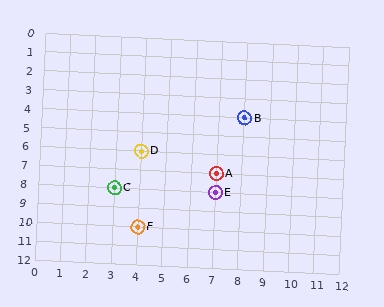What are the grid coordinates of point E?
Point E is at grid coordinates (7, 8).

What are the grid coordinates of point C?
Point C is at grid coordinates (3, 8).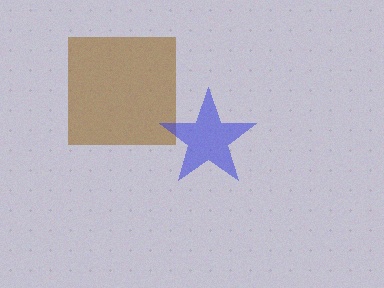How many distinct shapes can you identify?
There are 2 distinct shapes: a brown square, a blue star.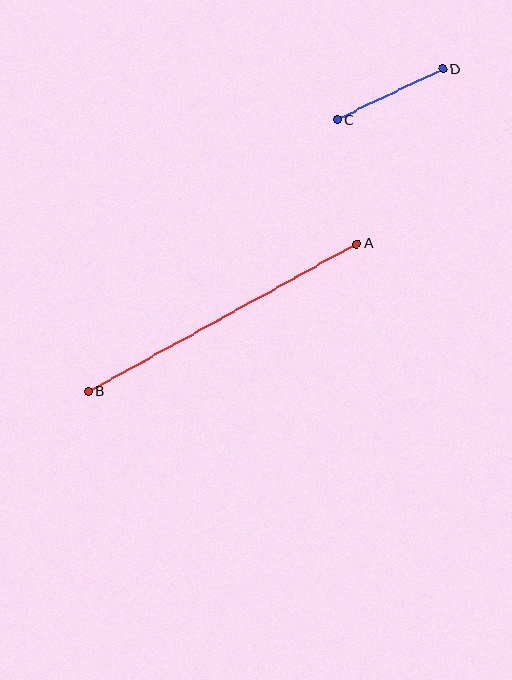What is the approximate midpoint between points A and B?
The midpoint is at approximately (222, 318) pixels.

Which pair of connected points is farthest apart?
Points A and B are farthest apart.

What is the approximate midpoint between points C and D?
The midpoint is at approximately (390, 94) pixels.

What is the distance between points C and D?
The distance is approximately 117 pixels.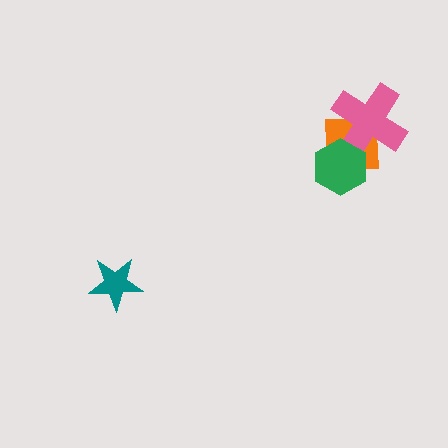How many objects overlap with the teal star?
0 objects overlap with the teal star.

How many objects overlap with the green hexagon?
2 objects overlap with the green hexagon.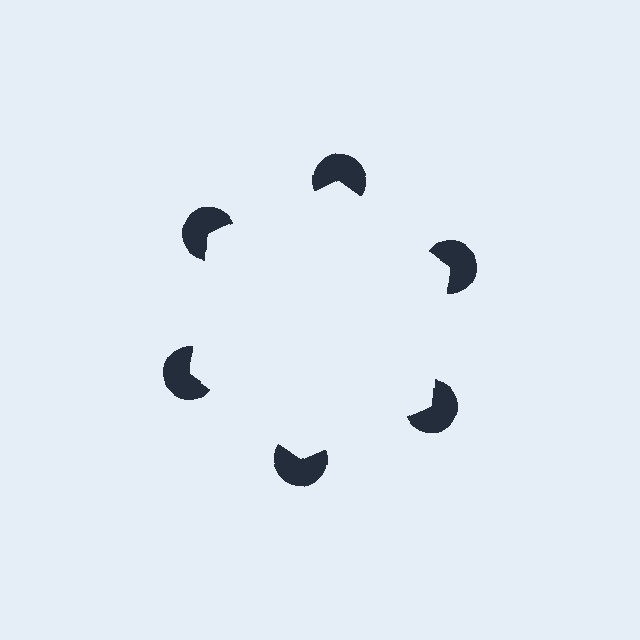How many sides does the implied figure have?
6 sides.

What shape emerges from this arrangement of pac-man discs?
An illusory hexagon — its edges are inferred from the aligned wedge cuts in the pac-man discs, not physically drawn.